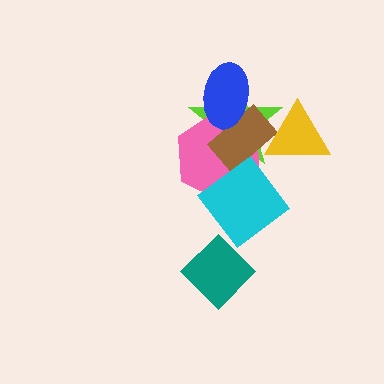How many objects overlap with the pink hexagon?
4 objects overlap with the pink hexagon.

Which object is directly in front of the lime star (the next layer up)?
The pink hexagon is directly in front of the lime star.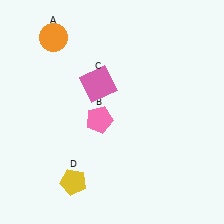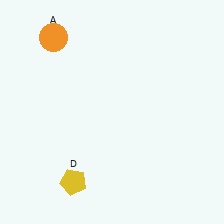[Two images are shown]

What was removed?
The pink pentagon (B), the pink square (C) were removed in Image 2.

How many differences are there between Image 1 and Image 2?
There are 2 differences between the two images.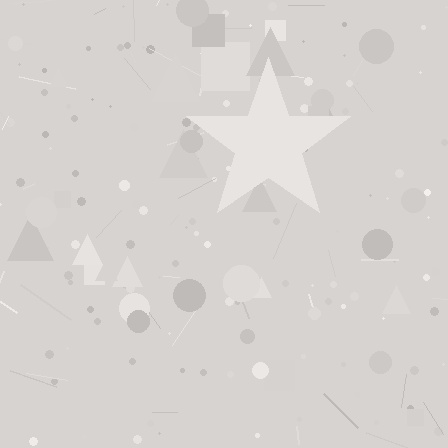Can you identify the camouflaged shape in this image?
The camouflaged shape is a star.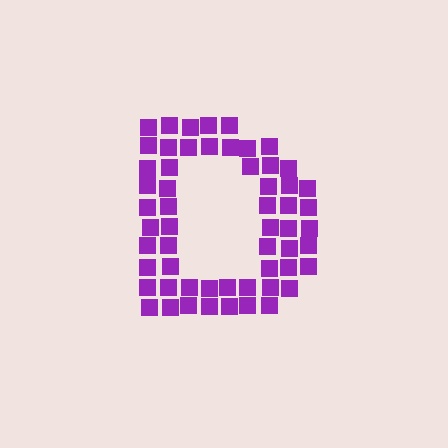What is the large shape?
The large shape is the letter D.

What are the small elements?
The small elements are squares.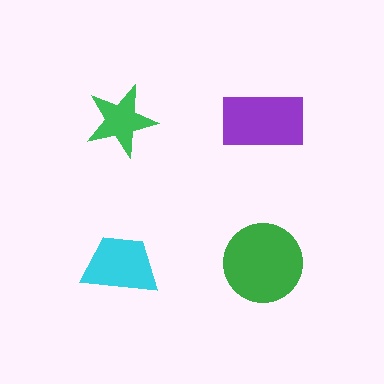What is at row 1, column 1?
A green star.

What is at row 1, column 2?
A purple rectangle.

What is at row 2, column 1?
A cyan trapezoid.